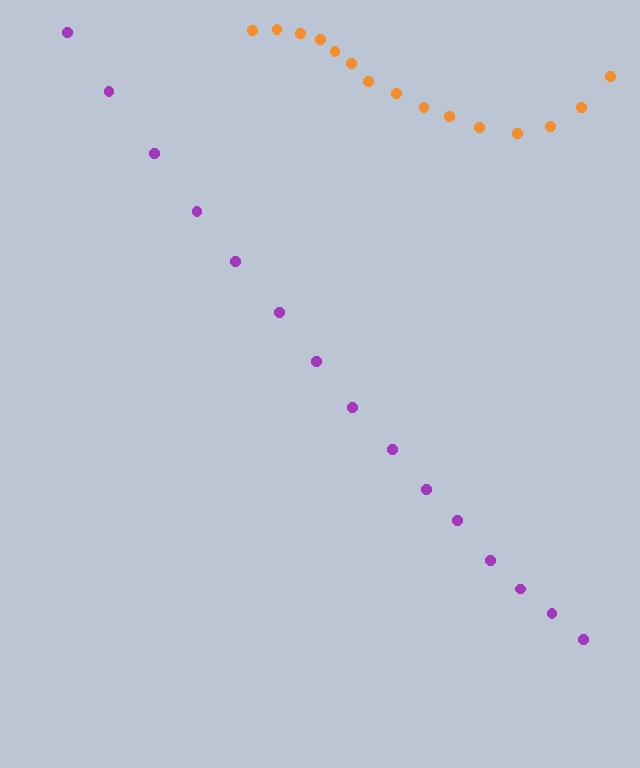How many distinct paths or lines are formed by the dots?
There are 2 distinct paths.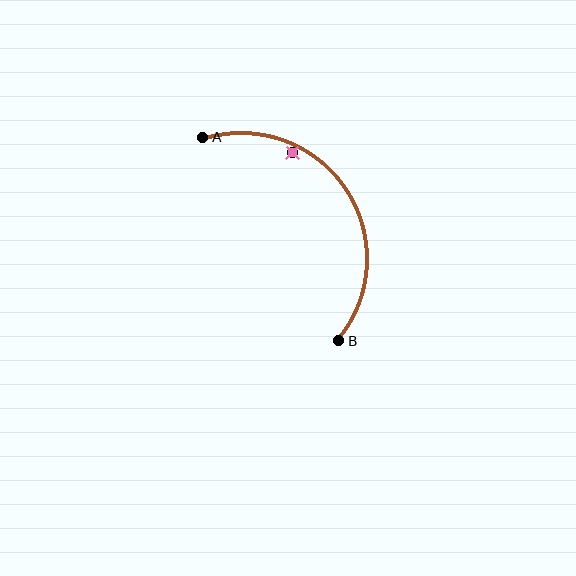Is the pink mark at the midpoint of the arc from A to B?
No — the pink mark does not lie on the arc at all. It sits slightly inside the curve.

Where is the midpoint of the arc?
The arc midpoint is the point on the curve farthest from the straight line joining A and B. It sits above and to the right of that line.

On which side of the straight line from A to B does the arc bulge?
The arc bulges above and to the right of the straight line connecting A and B.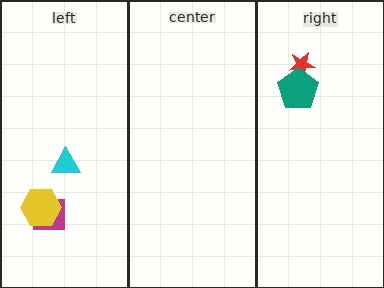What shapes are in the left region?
The cyan triangle, the magenta square, the yellow hexagon.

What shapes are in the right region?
The red star, the teal pentagon.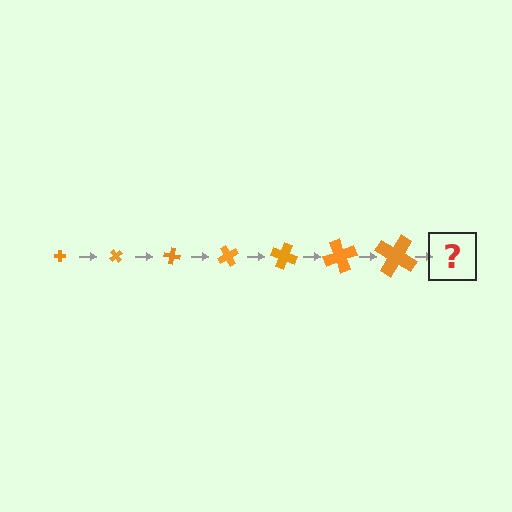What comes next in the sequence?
The next element should be a cross, larger than the previous one and rotated 350 degrees from the start.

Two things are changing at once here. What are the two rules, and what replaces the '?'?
The two rules are that the cross grows larger each step and it rotates 50 degrees each step. The '?' should be a cross, larger than the previous one and rotated 350 degrees from the start.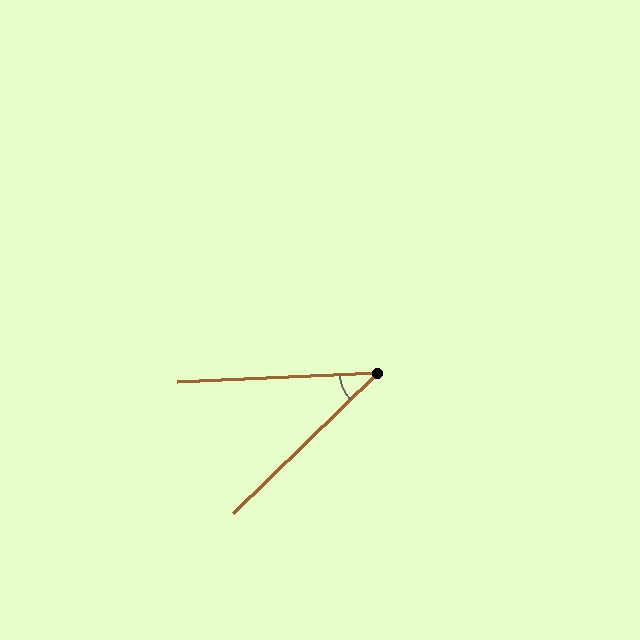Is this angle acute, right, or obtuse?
It is acute.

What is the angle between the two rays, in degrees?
Approximately 42 degrees.